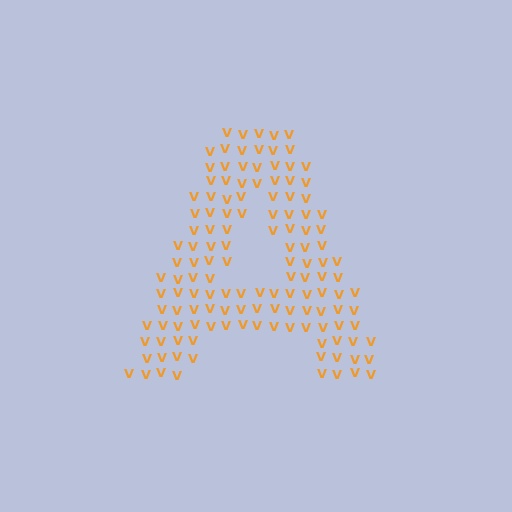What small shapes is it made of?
It is made of small letter V's.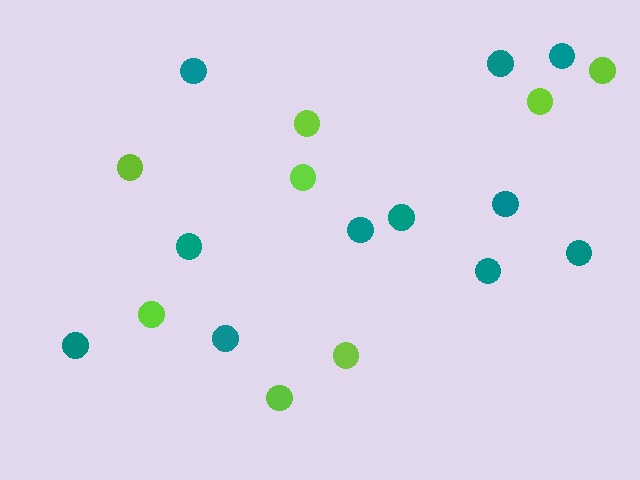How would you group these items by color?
There are 2 groups: one group of teal circles (11) and one group of lime circles (8).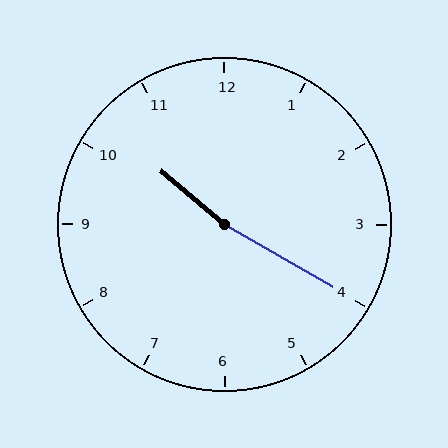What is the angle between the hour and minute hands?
Approximately 170 degrees.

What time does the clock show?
10:20.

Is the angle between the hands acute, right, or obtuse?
It is obtuse.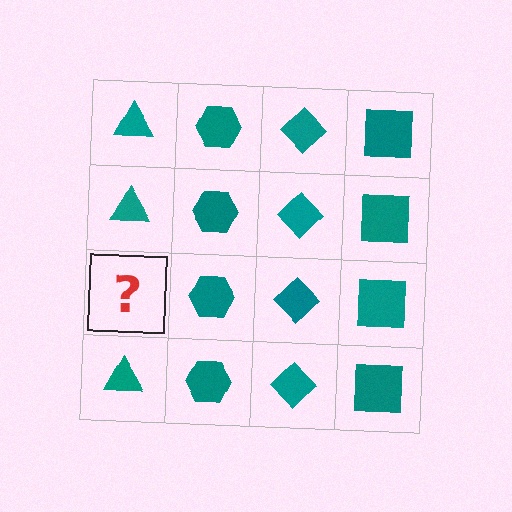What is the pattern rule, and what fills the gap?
The rule is that each column has a consistent shape. The gap should be filled with a teal triangle.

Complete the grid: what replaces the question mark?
The question mark should be replaced with a teal triangle.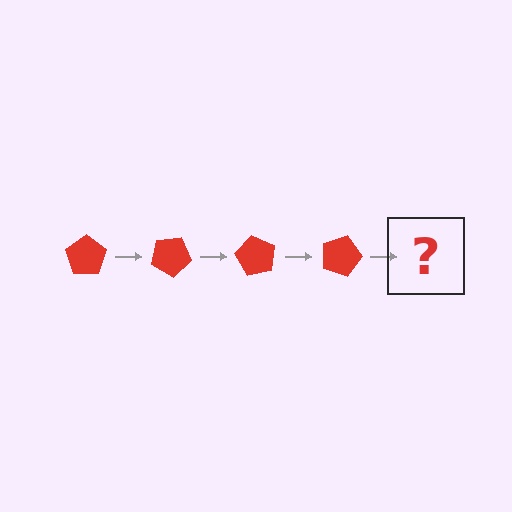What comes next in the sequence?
The next element should be a red pentagon rotated 120 degrees.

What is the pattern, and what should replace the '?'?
The pattern is that the pentagon rotates 30 degrees each step. The '?' should be a red pentagon rotated 120 degrees.